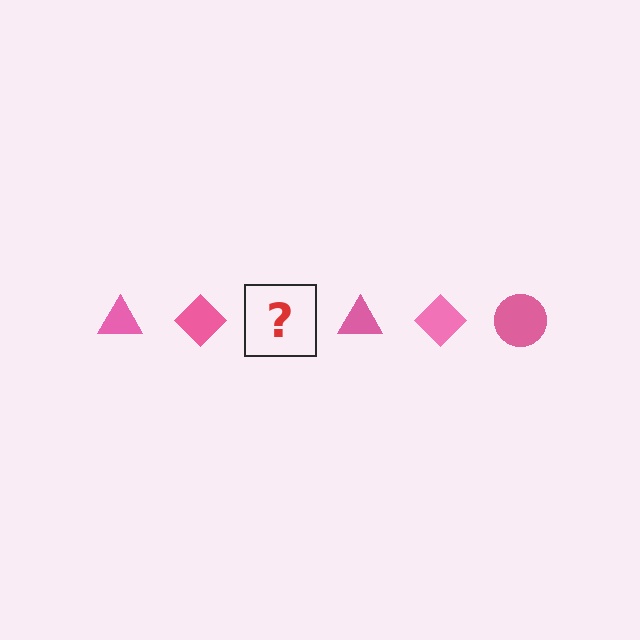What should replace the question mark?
The question mark should be replaced with a pink circle.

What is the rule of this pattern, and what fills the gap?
The rule is that the pattern cycles through triangle, diamond, circle shapes in pink. The gap should be filled with a pink circle.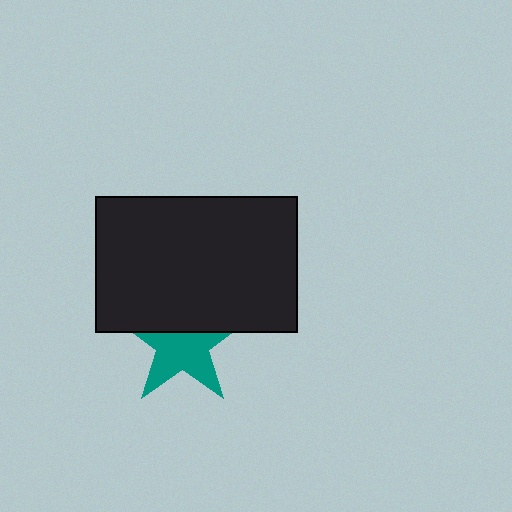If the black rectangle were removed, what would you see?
You would see the complete teal star.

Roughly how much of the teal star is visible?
About half of it is visible (roughly 58%).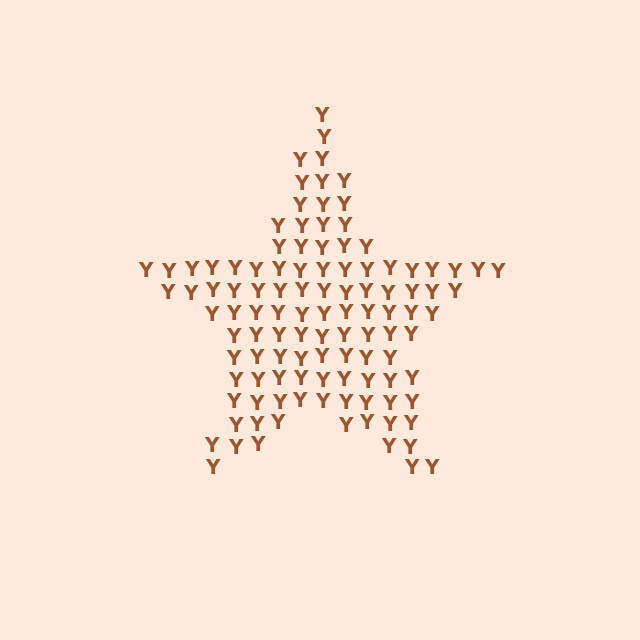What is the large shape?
The large shape is a star.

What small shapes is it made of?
It is made of small letter Y's.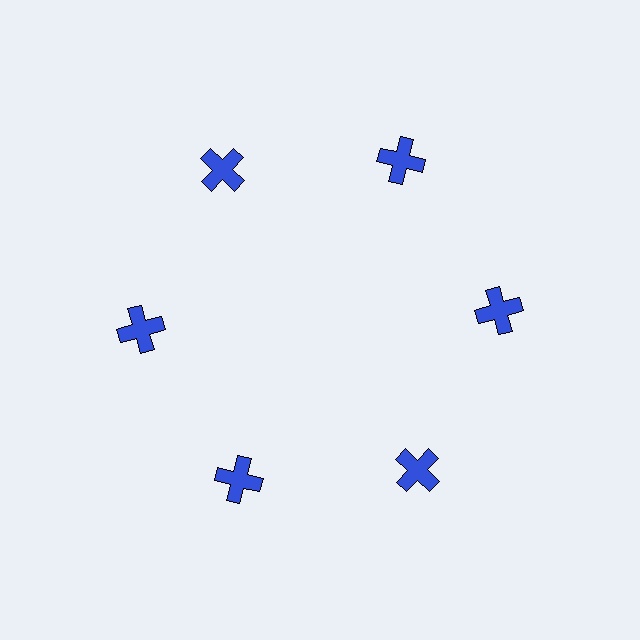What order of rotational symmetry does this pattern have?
This pattern has 6-fold rotational symmetry.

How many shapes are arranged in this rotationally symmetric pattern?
There are 6 shapes, arranged in 6 groups of 1.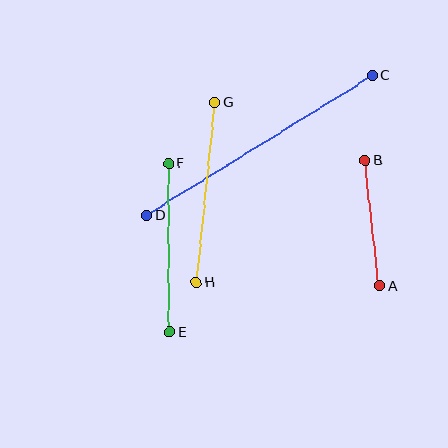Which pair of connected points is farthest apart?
Points C and D are farthest apart.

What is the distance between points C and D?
The distance is approximately 265 pixels.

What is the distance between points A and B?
The distance is approximately 126 pixels.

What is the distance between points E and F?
The distance is approximately 168 pixels.